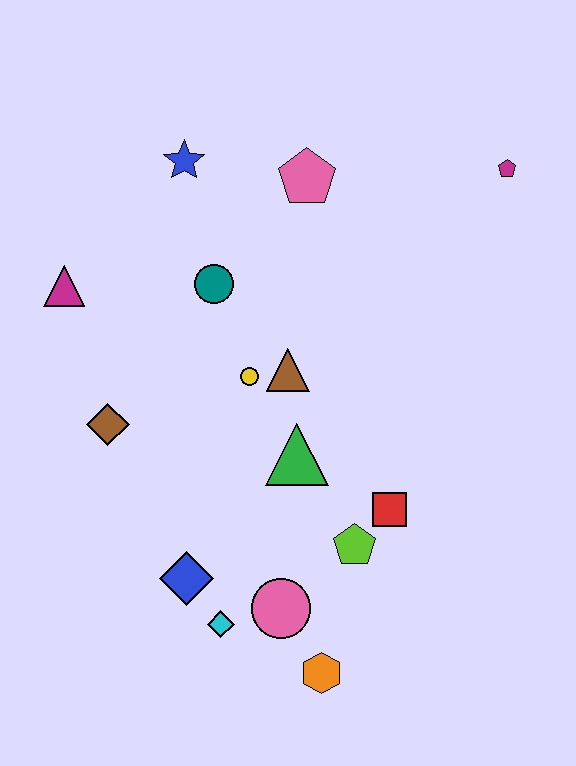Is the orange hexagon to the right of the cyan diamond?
Yes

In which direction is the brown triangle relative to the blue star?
The brown triangle is below the blue star.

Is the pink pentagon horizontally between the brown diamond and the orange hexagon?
Yes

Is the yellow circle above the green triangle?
Yes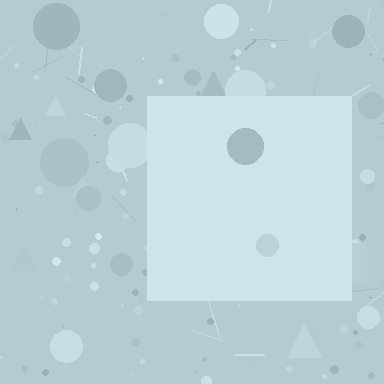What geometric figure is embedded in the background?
A square is embedded in the background.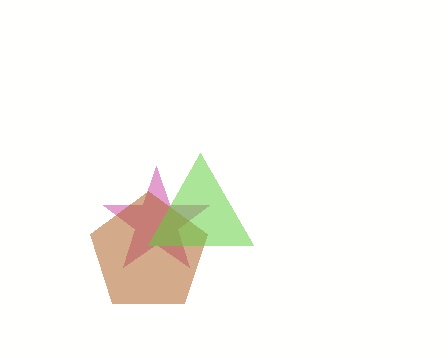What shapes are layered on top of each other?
The layered shapes are: a magenta star, a brown pentagon, a lime triangle.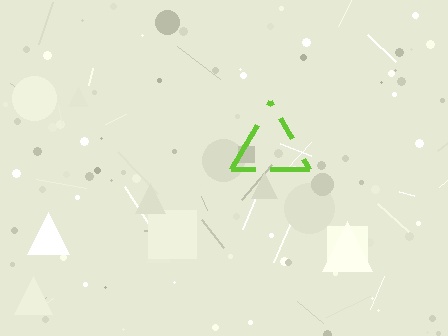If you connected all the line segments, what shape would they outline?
They would outline a triangle.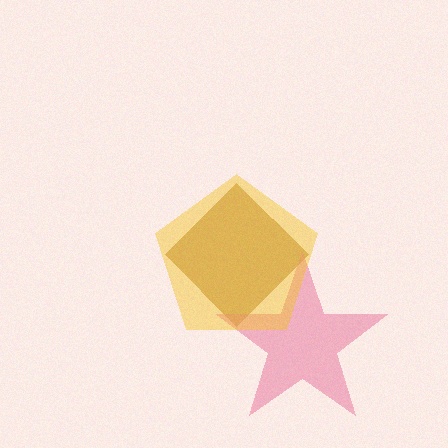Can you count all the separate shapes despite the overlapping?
Yes, there are 3 separate shapes.